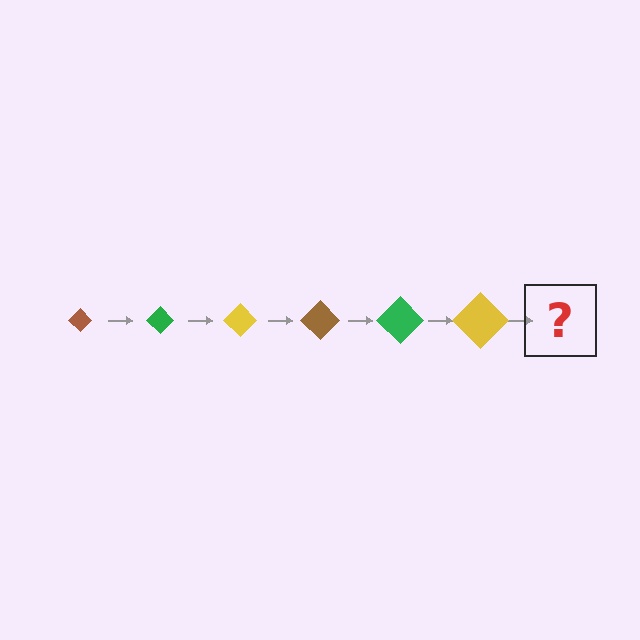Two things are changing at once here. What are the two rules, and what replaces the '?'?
The two rules are that the diamond grows larger each step and the color cycles through brown, green, and yellow. The '?' should be a brown diamond, larger than the previous one.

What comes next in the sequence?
The next element should be a brown diamond, larger than the previous one.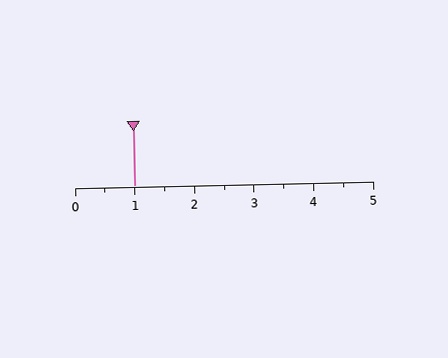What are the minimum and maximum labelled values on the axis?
The axis runs from 0 to 5.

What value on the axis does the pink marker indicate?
The marker indicates approximately 1.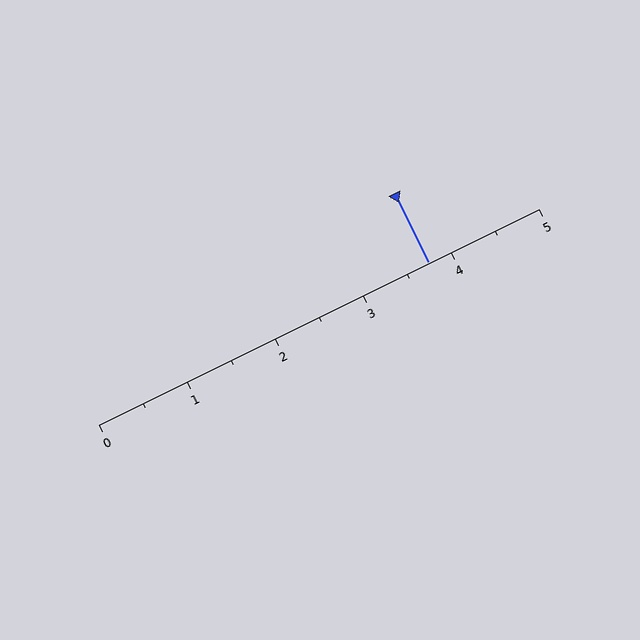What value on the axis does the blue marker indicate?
The marker indicates approximately 3.8.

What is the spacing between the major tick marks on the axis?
The major ticks are spaced 1 apart.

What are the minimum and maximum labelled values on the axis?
The axis runs from 0 to 5.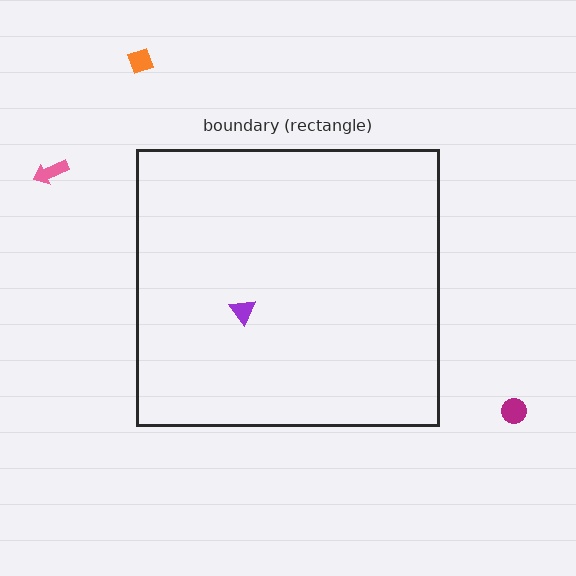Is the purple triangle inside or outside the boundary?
Inside.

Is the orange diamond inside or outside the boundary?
Outside.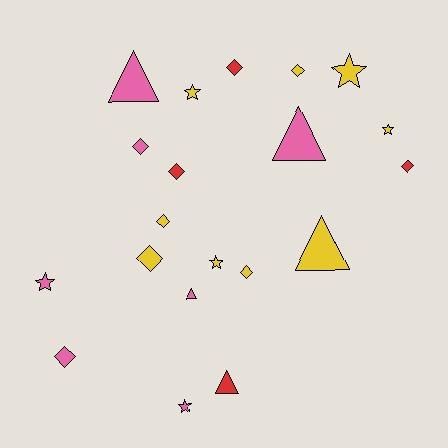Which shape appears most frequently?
Diamond, with 9 objects.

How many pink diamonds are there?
There are 2 pink diamonds.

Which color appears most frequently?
Yellow, with 9 objects.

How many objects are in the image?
There are 20 objects.